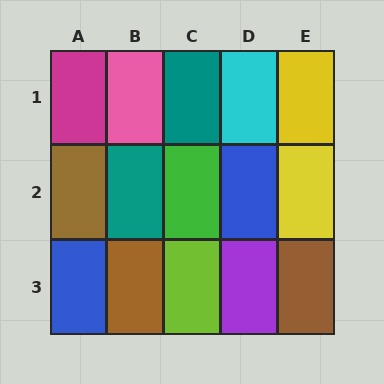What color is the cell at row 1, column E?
Yellow.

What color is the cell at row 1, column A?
Magenta.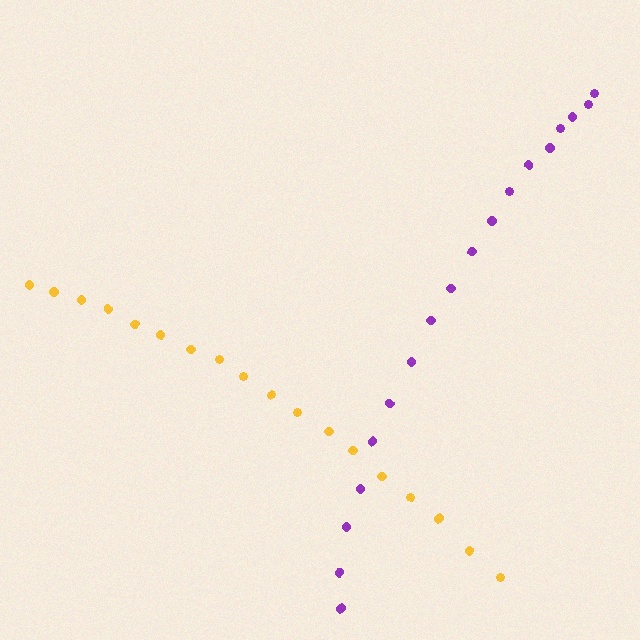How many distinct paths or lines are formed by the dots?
There are 2 distinct paths.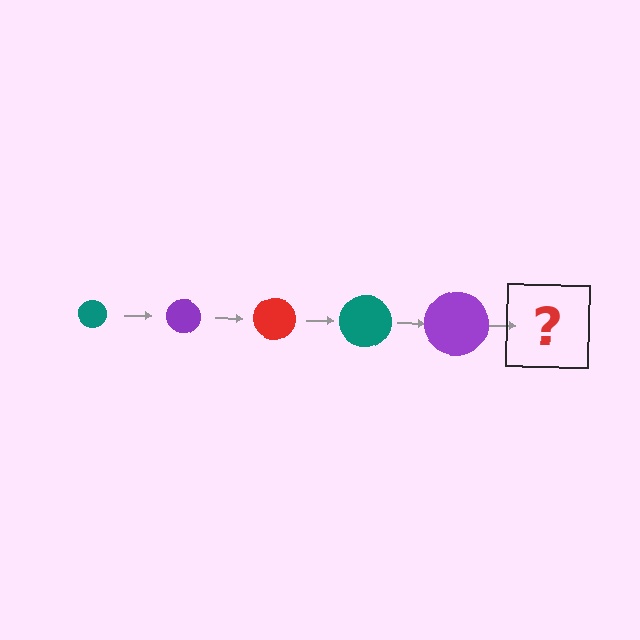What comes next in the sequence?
The next element should be a red circle, larger than the previous one.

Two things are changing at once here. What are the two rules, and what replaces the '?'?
The two rules are that the circle grows larger each step and the color cycles through teal, purple, and red. The '?' should be a red circle, larger than the previous one.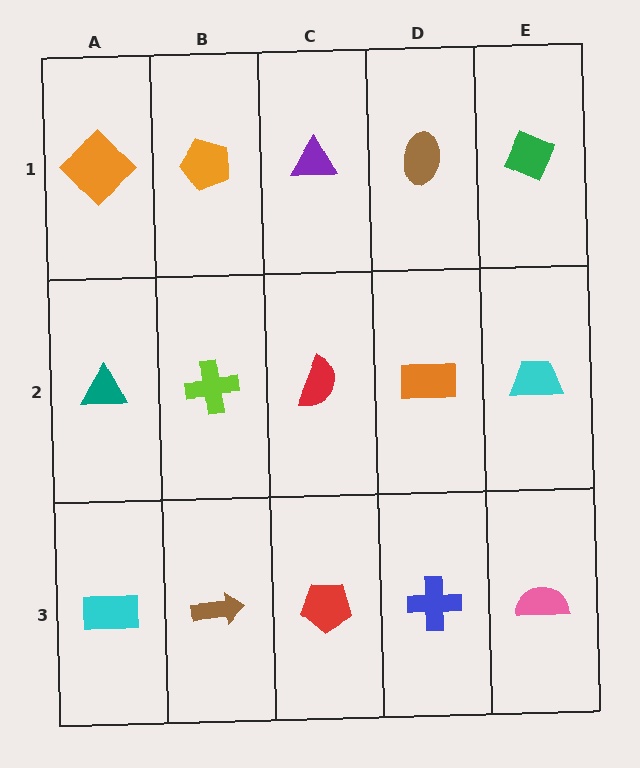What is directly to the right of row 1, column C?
A brown ellipse.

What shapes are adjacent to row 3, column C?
A red semicircle (row 2, column C), a brown arrow (row 3, column B), a blue cross (row 3, column D).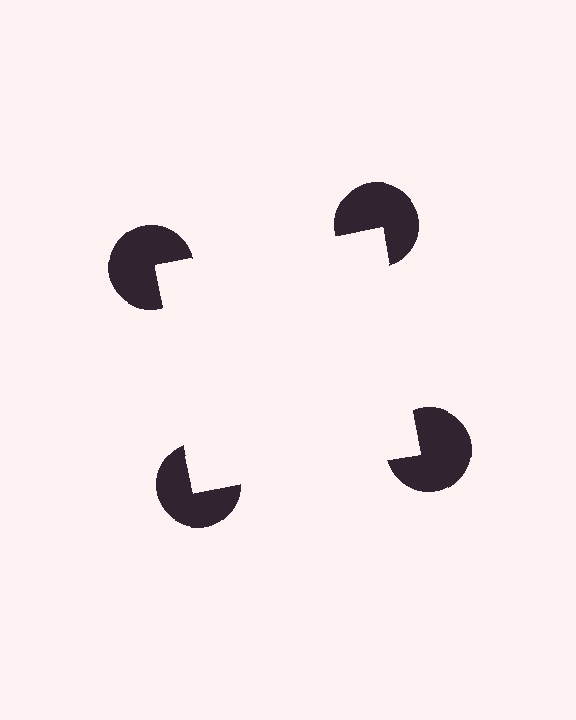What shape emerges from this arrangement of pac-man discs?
An illusory square — its edges are inferred from the aligned wedge cuts in the pac-man discs, not physically drawn.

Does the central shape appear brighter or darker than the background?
It typically appears slightly brighter than the background, even though no actual brightness change is drawn.